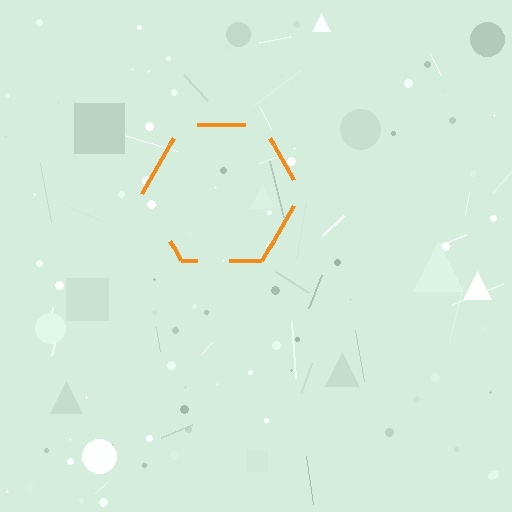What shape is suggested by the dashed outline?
The dashed outline suggests a hexagon.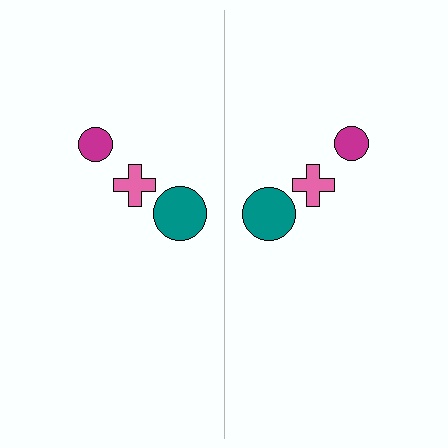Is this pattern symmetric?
Yes, this pattern has bilateral (reflection) symmetry.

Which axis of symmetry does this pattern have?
The pattern has a vertical axis of symmetry running through the center of the image.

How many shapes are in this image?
There are 6 shapes in this image.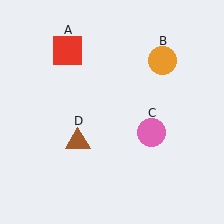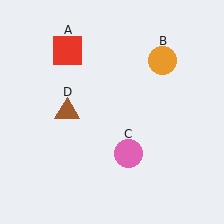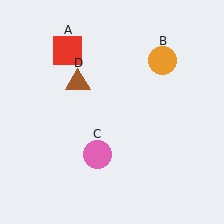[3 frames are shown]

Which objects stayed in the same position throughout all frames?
Red square (object A) and orange circle (object B) remained stationary.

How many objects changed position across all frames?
2 objects changed position: pink circle (object C), brown triangle (object D).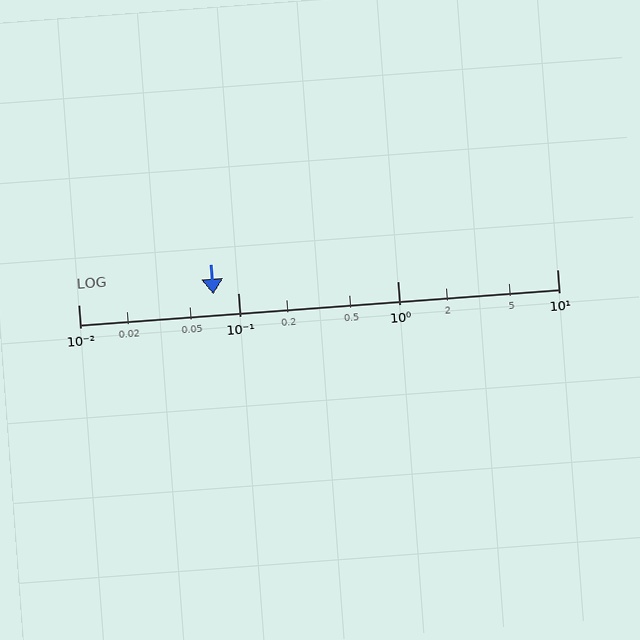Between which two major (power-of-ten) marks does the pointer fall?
The pointer is between 0.01 and 0.1.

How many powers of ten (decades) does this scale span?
The scale spans 3 decades, from 0.01 to 10.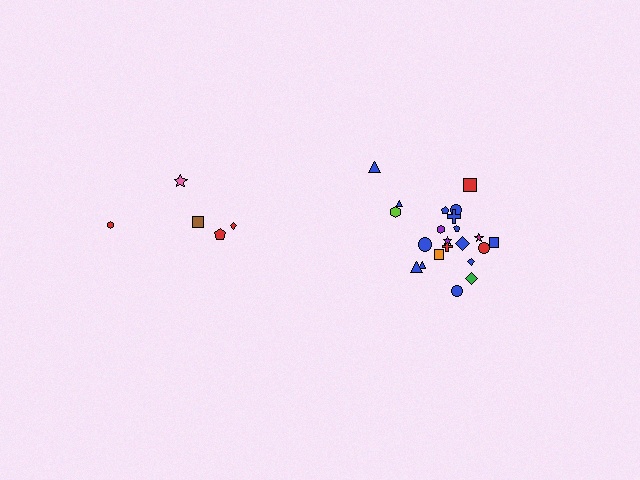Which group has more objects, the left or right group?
The right group.